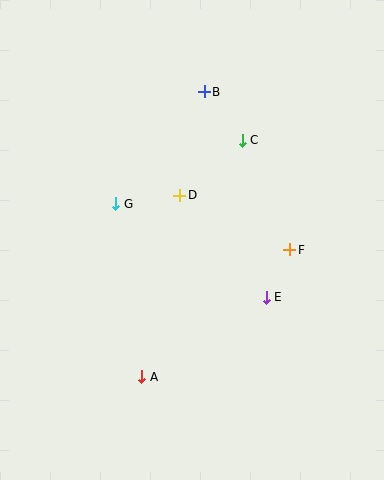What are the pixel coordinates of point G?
Point G is at (116, 204).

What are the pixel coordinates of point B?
Point B is at (204, 92).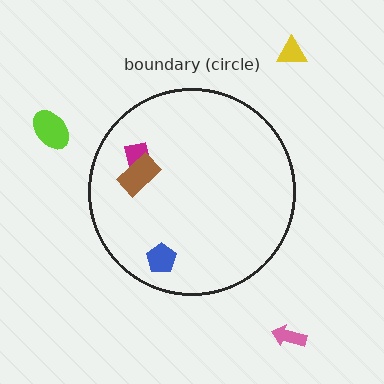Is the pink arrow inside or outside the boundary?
Outside.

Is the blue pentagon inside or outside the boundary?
Inside.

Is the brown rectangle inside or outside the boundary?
Inside.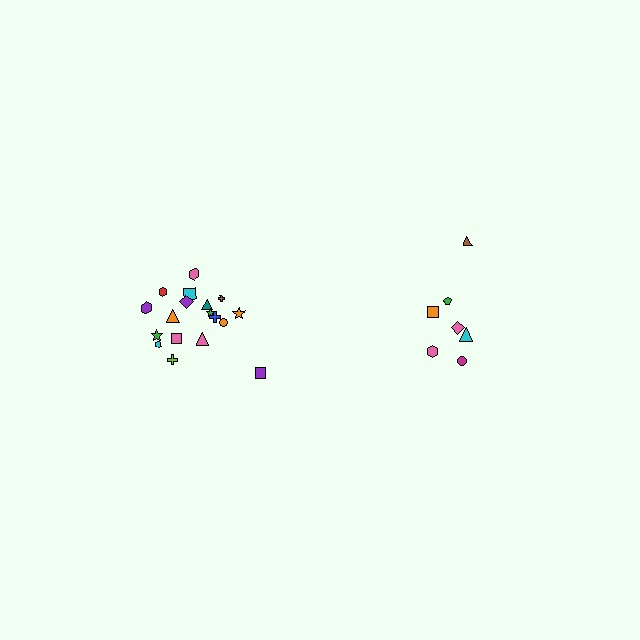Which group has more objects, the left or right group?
The left group.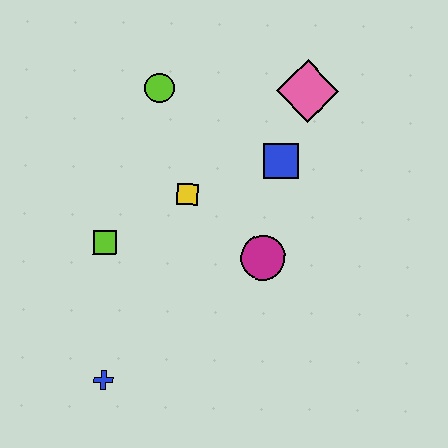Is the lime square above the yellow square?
No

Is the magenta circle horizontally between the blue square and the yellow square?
Yes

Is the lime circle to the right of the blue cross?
Yes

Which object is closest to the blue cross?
The lime square is closest to the blue cross.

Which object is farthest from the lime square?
The pink diamond is farthest from the lime square.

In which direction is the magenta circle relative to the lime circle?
The magenta circle is below the lime circle.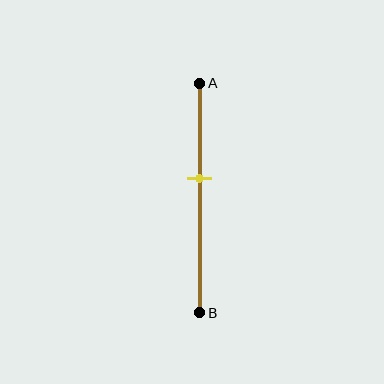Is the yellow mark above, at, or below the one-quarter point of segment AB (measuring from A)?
The yellow mark is below the one-quarter point of segment AB.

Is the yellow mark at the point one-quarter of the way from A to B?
No, the mark is at about 40% from A, not at the 25% one-quarter point.